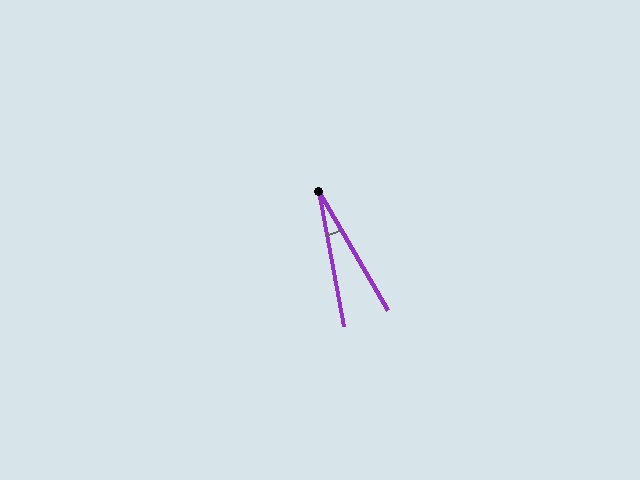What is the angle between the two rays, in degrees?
Approximately 20 degrees.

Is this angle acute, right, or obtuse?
It is acute.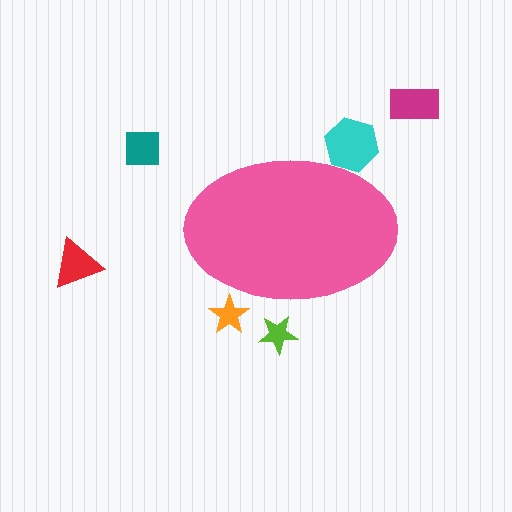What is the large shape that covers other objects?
A pink ellipse.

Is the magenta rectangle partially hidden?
No, the magenta rectangle is fully visible.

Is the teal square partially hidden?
No, the teal square is fully visible.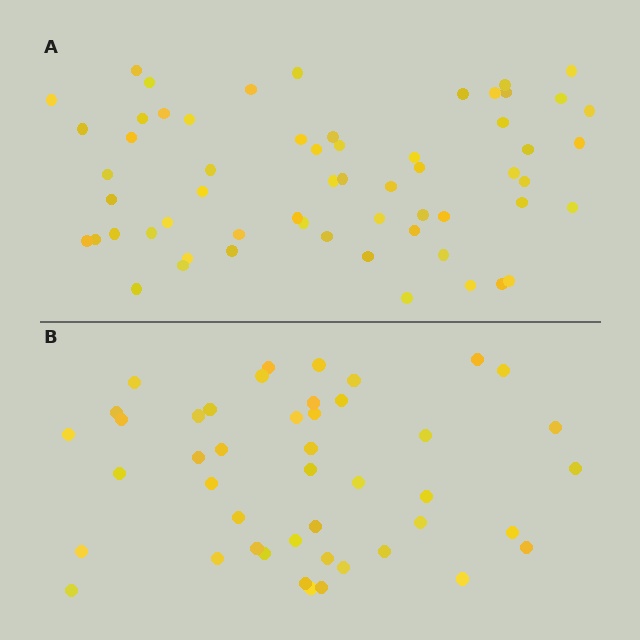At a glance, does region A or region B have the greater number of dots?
Region A (the top region) has more dots.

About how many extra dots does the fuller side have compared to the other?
Region A has approximately 15 more dots than region B.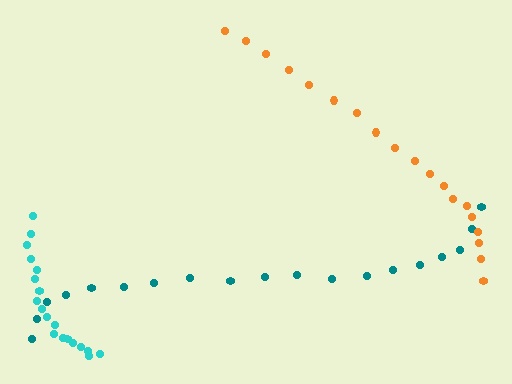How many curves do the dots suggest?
There are 3 distinct paths.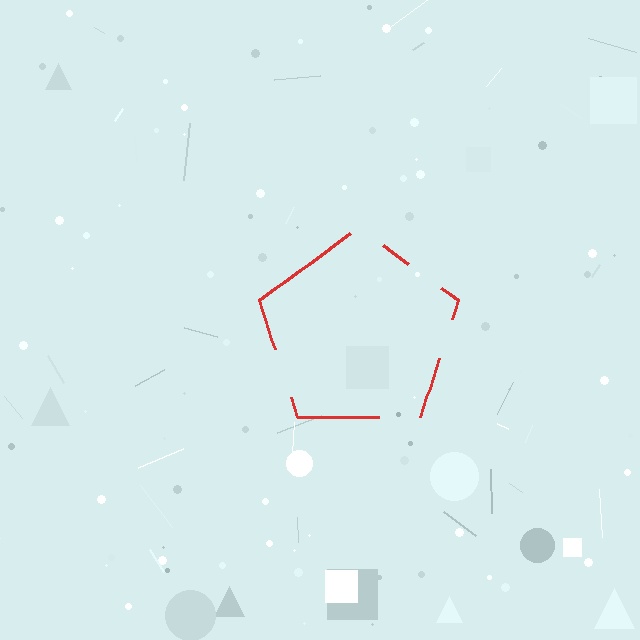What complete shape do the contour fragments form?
The contour fragments form a pentagon.